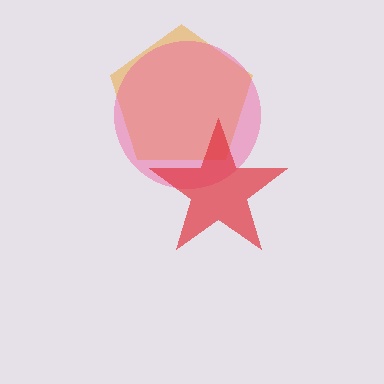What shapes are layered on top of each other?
The layered shapes are: an orange pentagon, a pink circle, a red star.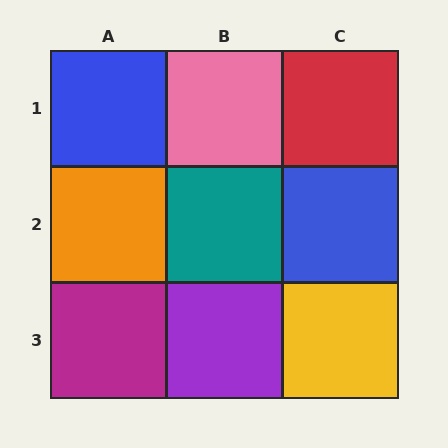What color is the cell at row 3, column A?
Magenta.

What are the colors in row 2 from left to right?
Orange, teal, blue.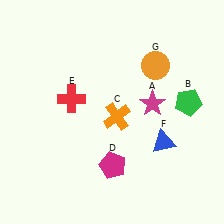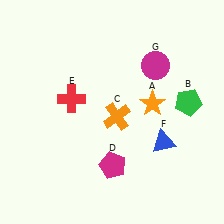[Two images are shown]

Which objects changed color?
A changed from magenta to orange. G changed from orange to magenta.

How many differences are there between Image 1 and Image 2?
There are 2 differences between the two images.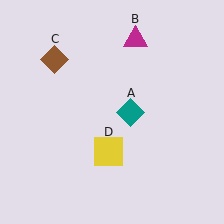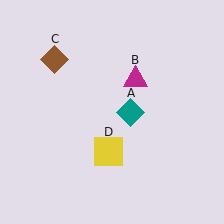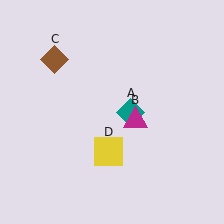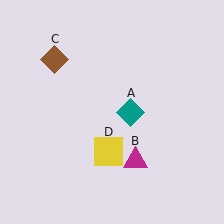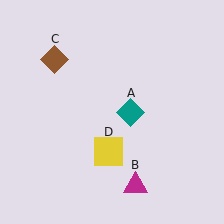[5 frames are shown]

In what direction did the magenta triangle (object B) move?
The magenta triangle (object B) moved down.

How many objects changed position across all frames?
1 object changed position: magenta triangle (object B).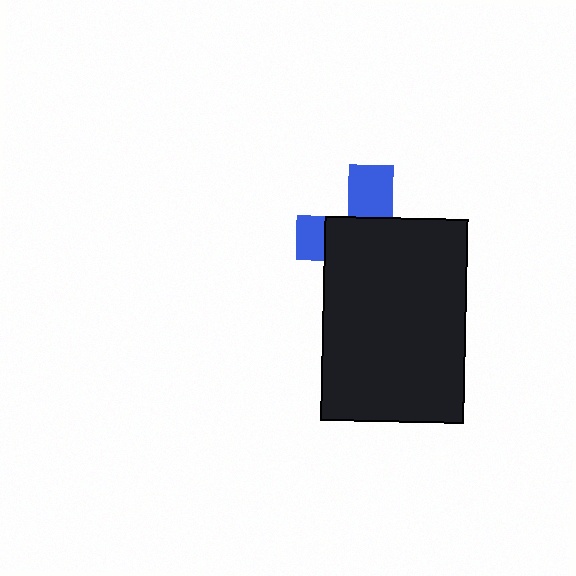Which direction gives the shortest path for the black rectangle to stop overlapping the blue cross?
Moving down gives the shortest separation.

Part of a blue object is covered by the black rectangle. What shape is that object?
It is a cross.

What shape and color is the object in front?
The object in front is a black rectangle.